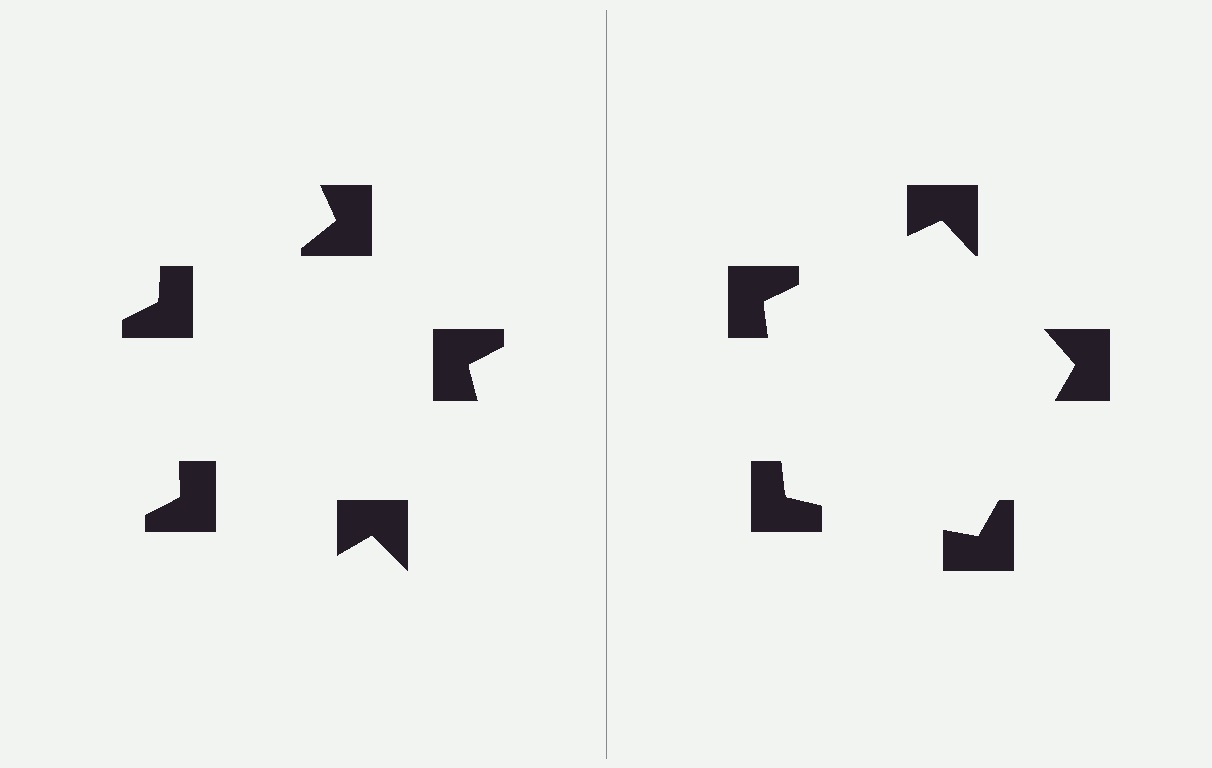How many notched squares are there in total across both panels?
10 — 5 on each side.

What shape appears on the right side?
An illusory pentagon.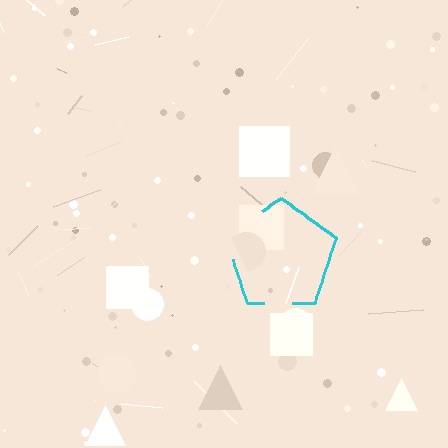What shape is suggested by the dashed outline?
The dashed outline suggests a pentagon.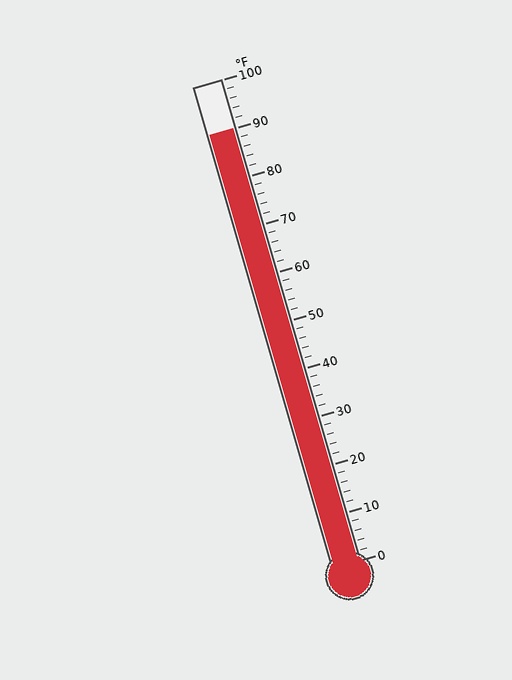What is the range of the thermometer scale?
The thermometer scale ranges from 0°F to 100°F.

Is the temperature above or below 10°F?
The temperature is above 10°F.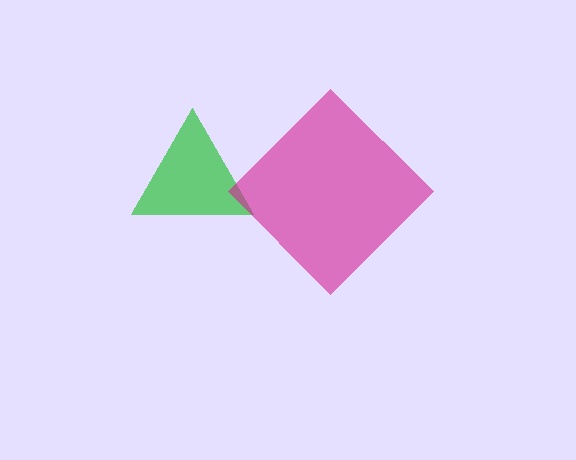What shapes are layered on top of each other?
The layered shapes are: a green triangle, a magenta diamond.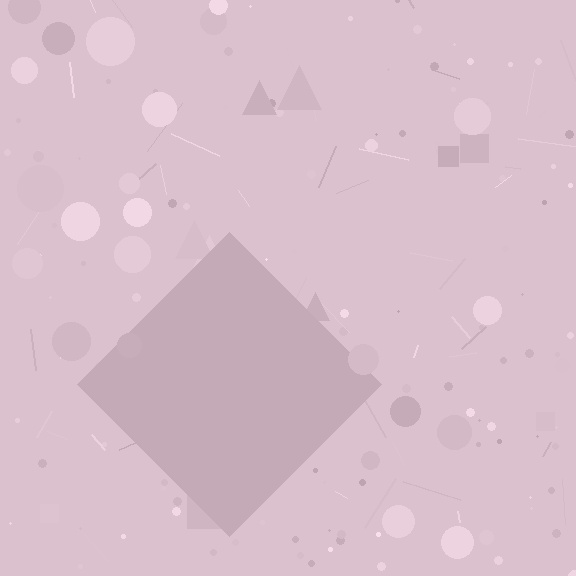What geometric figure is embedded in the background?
A diamond is embedded in the background.